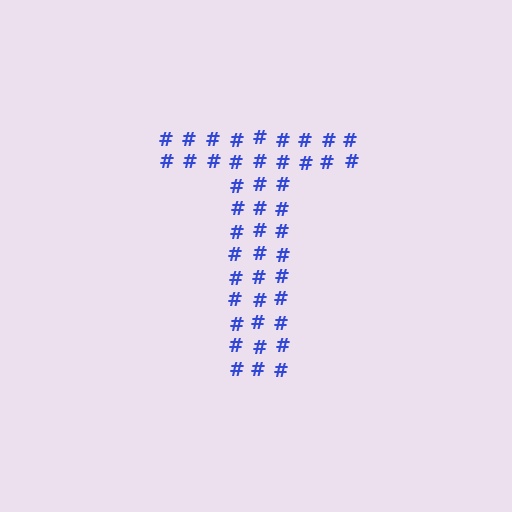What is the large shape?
The large shape is the letter T.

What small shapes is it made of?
It is made of small hash symbols.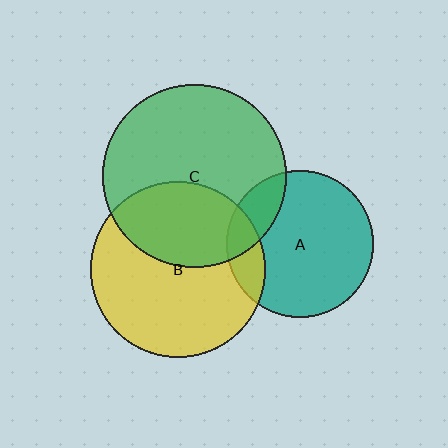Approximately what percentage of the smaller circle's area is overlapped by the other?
Approximately 40%.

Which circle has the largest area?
Circle C (green).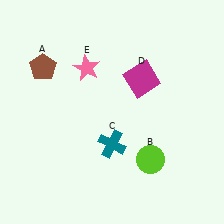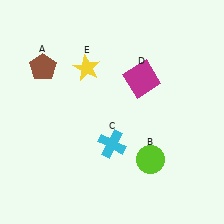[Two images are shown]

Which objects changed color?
C changed from teal to cyan. E changed from pink to yellow.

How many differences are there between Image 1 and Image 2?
There are 2 differences between the two images.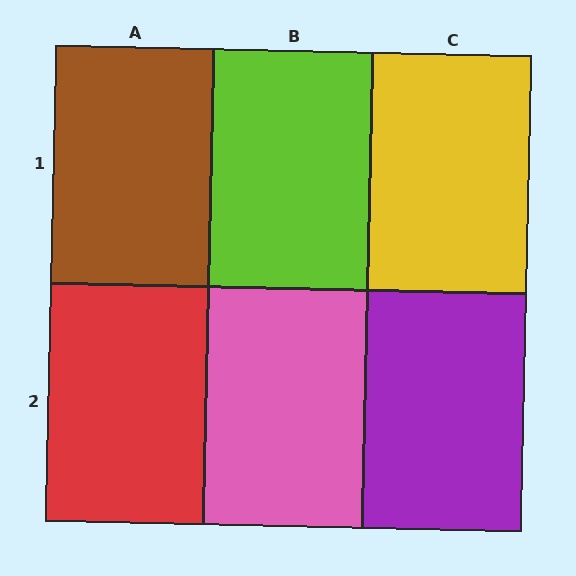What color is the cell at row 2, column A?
Red.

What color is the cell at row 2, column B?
Pink.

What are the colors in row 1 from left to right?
Brown, lime, yellow.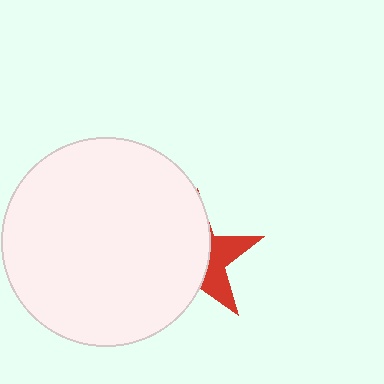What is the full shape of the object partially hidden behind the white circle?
The partially hidden object is a red star.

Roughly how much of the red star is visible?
A small part of it is visible (roughly 34%).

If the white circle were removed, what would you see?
You would see the complete red star.